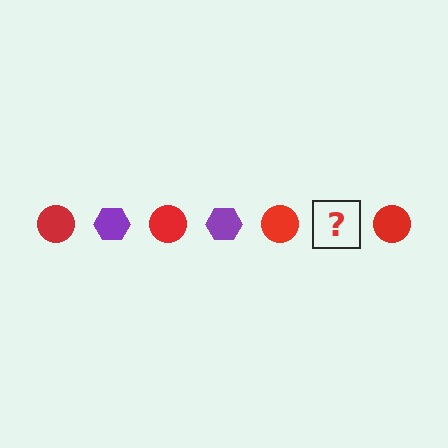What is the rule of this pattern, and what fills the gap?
The rule is that the pattern alternates between red circle and purple hexagon. The gap should be filled with a purple hexagon.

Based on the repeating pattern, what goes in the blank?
The blank should be a purple hexagon.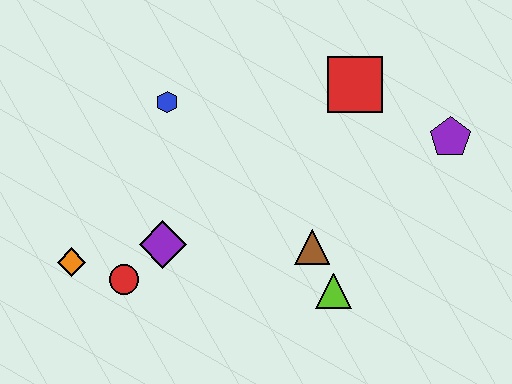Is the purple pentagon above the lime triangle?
Yes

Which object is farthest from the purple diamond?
The purple pentagon is farthest from the purple diamond.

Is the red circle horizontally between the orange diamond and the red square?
Yes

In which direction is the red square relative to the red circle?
The red square is to the right of the red circle.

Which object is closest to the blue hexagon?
The purple diamond is closest to the blue hexagon.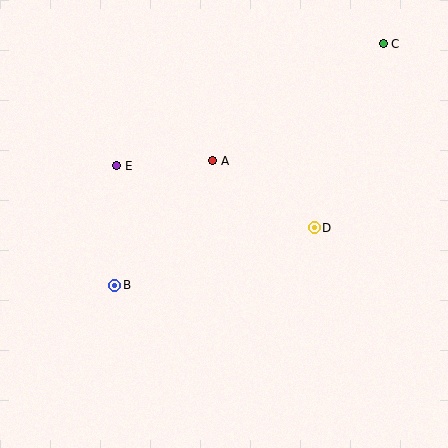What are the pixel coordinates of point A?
Point A is at (213, 161).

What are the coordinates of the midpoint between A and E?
The midpoint between A and E is at (165, 163).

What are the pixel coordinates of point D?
Point D is at (314, 228).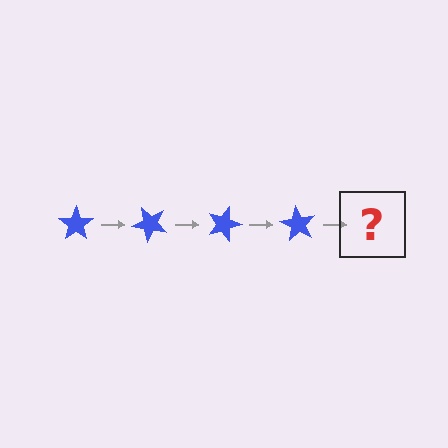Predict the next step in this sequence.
The next step is a blue star rotated 180 degrees.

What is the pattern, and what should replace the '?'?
The pattern is that the star rotates 45 degrees each step. The '?' should be a blue star rotated 180 degrees.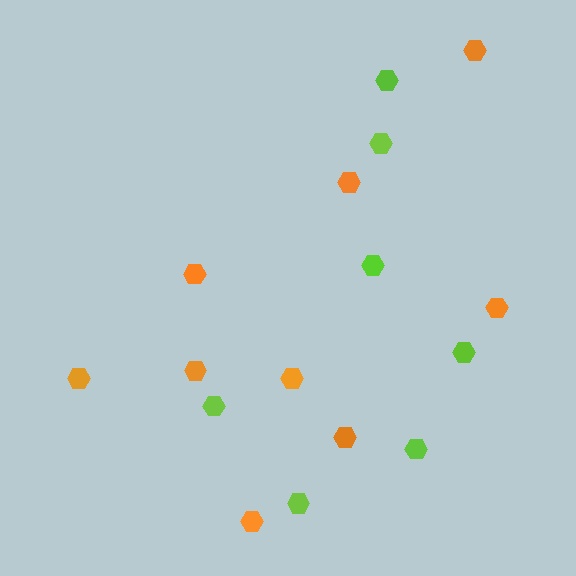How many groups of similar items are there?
There are 2 groups: one group of orange hexagons (9) and one group of lime hexagons (7).